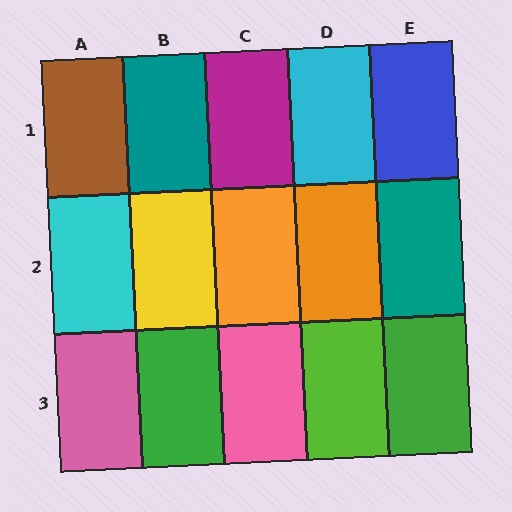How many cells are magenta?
1 cell is magenta.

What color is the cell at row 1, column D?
Cyan.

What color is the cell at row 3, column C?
Pink.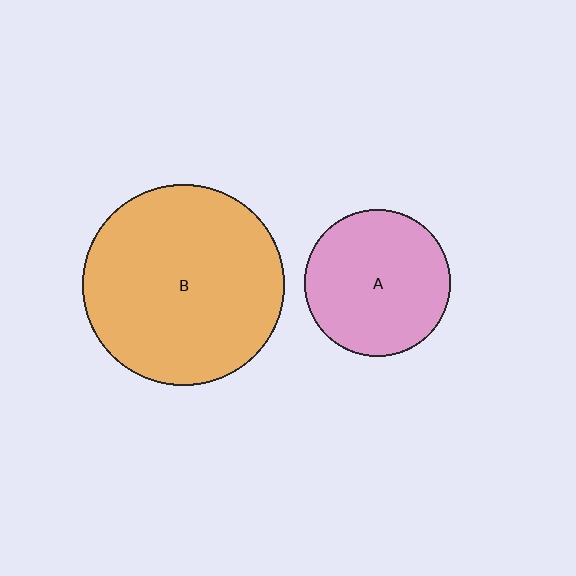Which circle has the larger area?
Circle B (orange).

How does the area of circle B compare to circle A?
Approximately 1.9 times.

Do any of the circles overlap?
No, none of the circles overlap.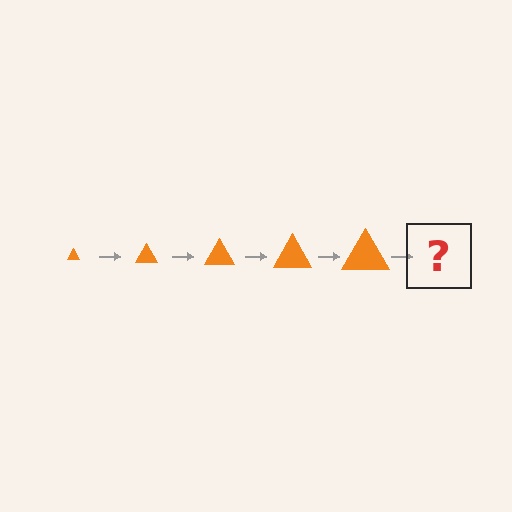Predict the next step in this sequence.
The next step is an orange triangle, larger than the previous one.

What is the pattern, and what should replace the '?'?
The pattern is that the triangle gets progressively larger each step. The '?' should be an orange triangle, larger than the previous one.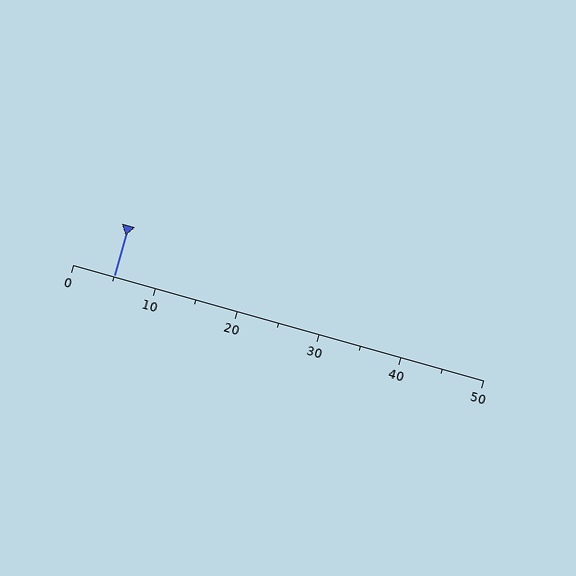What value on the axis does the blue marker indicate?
The marker indicates approximately 5.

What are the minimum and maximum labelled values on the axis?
The axis runs from 0 to 50.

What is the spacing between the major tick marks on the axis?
The major ticks are spaced 10 apart.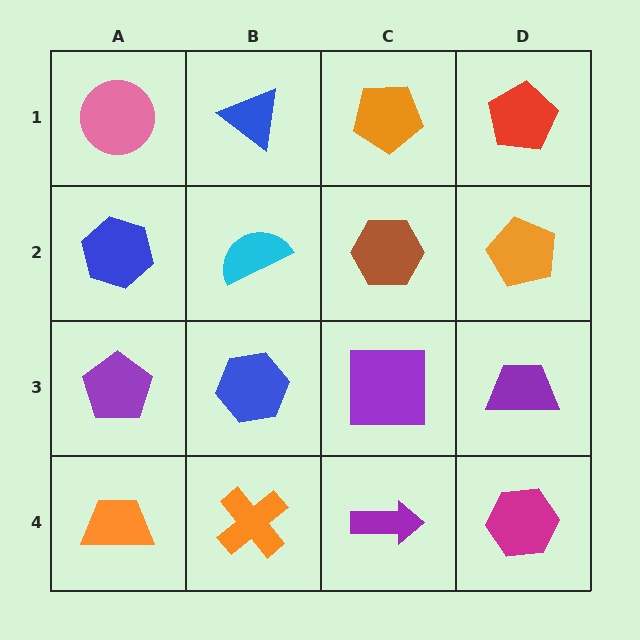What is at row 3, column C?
A purple square.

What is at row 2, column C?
A brown hexagon.